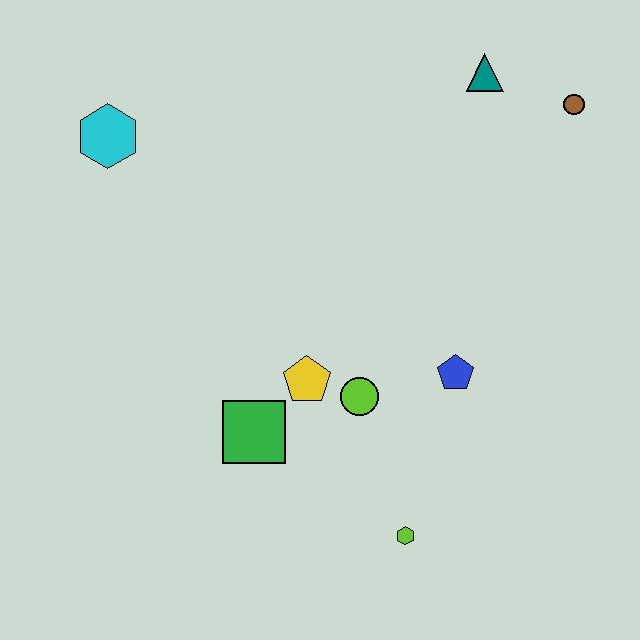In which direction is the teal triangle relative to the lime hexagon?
The teal triangle is above the lime hexagon.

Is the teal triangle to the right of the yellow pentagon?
Yes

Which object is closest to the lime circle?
The yellow pentagon is closest to the lime circle.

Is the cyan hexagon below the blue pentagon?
No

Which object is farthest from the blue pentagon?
The cyan hexagon is farthest from the blue pentagon.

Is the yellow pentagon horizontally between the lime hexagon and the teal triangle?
No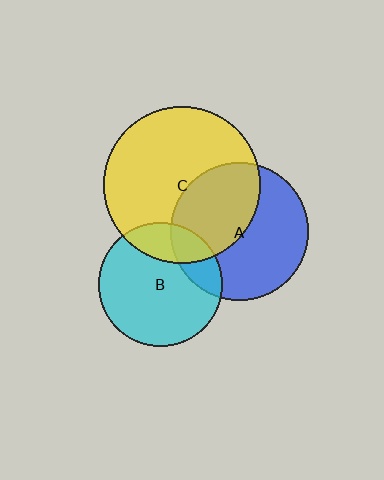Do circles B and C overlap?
Yes.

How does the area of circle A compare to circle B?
Approximately 1.2 times.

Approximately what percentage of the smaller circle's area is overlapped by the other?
Approximately 20%.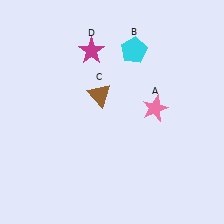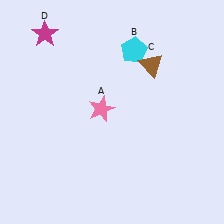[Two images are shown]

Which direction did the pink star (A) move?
The pink star (A) moved left.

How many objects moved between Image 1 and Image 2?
3 objects moved between the two images.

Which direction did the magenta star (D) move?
The magenta star (D) moved left.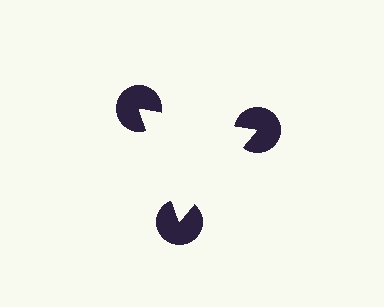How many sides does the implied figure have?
3 sides.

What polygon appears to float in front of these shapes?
An illusory triangle — its edges are inferred from the aligned wedge cuts in the pac-man discs, not physically drawn.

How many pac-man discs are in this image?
There are 3 — one at each vertex of the illusory triangle.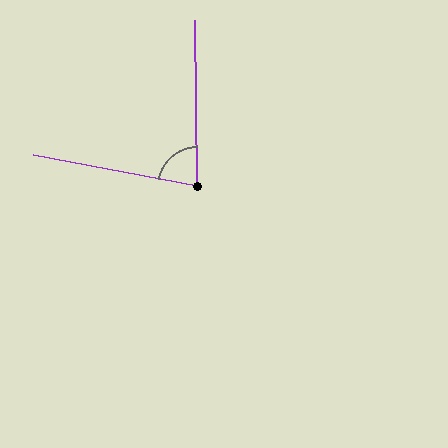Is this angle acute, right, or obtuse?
It is acute.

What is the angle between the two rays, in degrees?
Approximately 79 degrees.